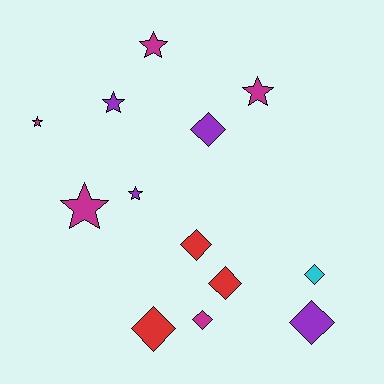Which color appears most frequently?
Magenta, with 5 objects.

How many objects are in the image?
There are 13 objects.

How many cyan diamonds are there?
There is 1 cyan diamond.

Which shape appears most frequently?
Diamond, with 7 objects.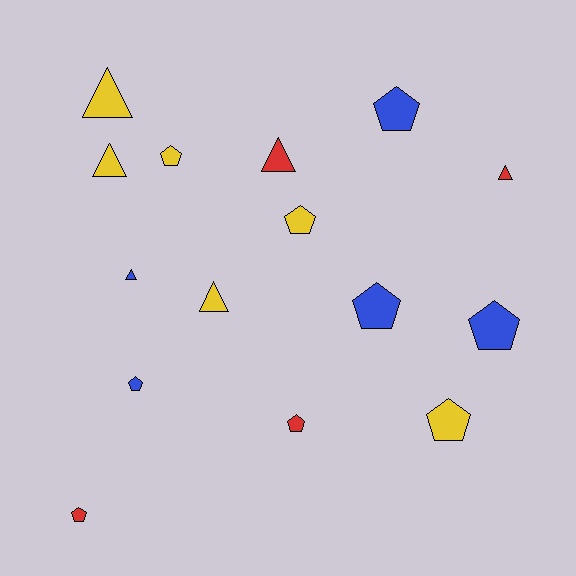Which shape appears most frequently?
Pentagon, with 9 objects.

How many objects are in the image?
There are 15 objects.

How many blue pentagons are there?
There are 4 blue pentagons.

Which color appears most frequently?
Yellow, with 6 objects.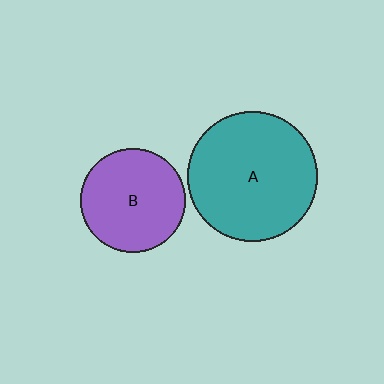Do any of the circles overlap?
No, none of the circles overlap.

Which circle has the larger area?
Circle A (teal).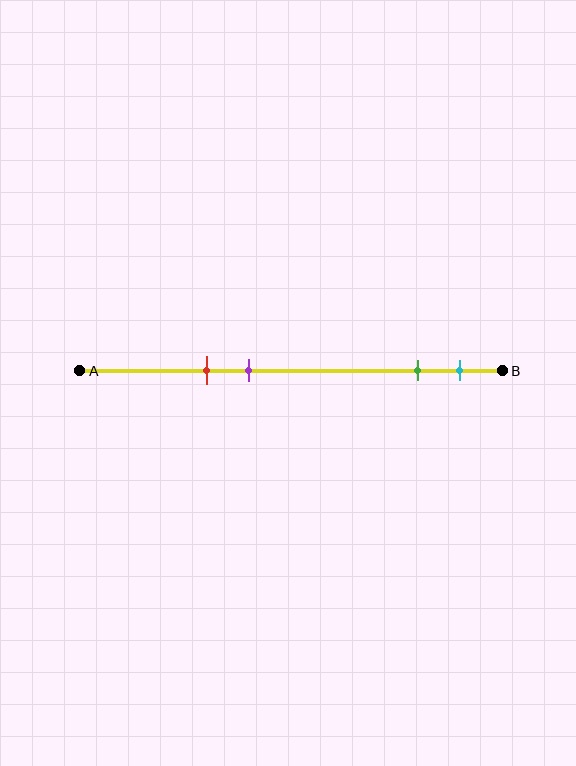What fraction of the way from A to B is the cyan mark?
The cyan mark is approximately 90% (0.9) of the way from A to B.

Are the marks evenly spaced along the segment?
No, the marks are not evenly spaced.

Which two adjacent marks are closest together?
The green and cyan marks are the closest adjacent pair.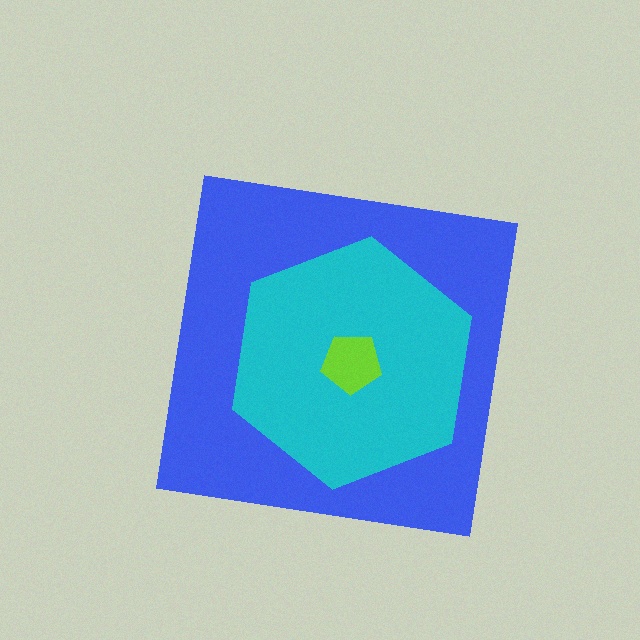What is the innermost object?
The lime pentagon.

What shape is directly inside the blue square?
The cyan hexagon.